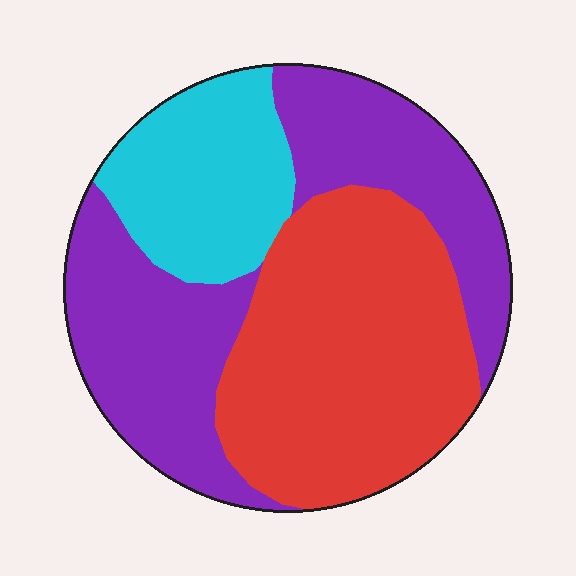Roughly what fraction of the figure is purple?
Purple takes up about two fifths (2/5) of the figure.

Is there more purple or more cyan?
Purple.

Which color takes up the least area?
Cyan, at roughly 20%.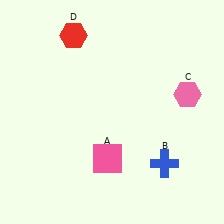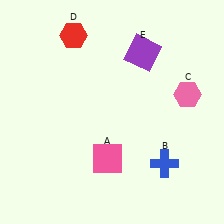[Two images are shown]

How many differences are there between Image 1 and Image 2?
There is 1 difference between the two images.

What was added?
A purple square (E) was added in Image 2.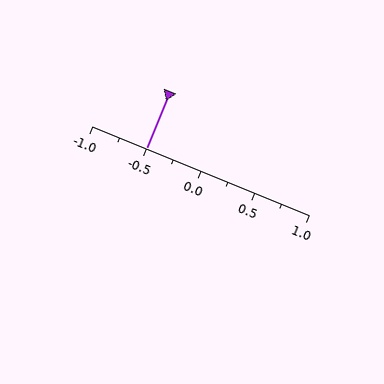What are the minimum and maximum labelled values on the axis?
The axis runs from -1.0 to 1.0.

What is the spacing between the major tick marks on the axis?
The major ticks are spaced 0.5 apart.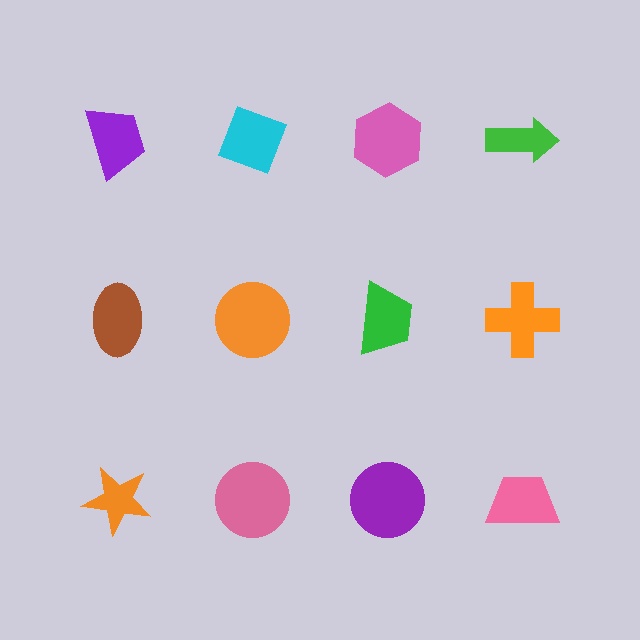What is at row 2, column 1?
A brown ellipse.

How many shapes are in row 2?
4 shapes.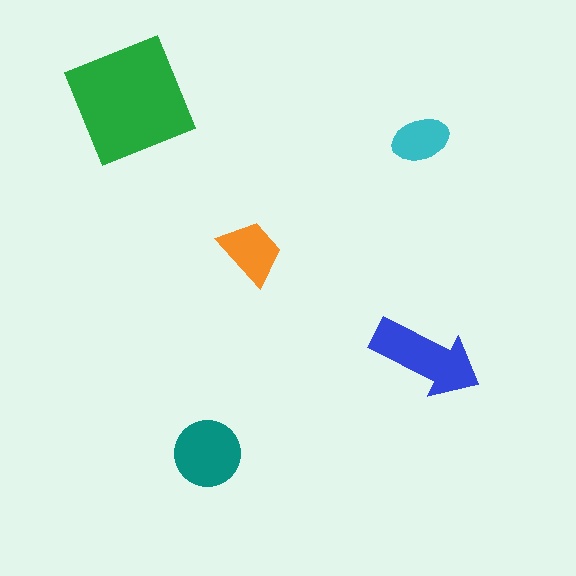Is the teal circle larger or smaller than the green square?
Smaller.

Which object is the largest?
The green square.